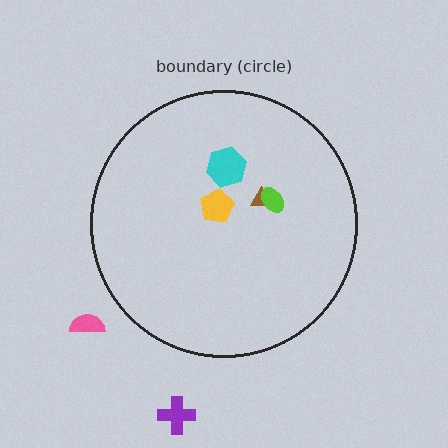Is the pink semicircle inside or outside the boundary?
Outside.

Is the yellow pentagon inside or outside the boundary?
Inside.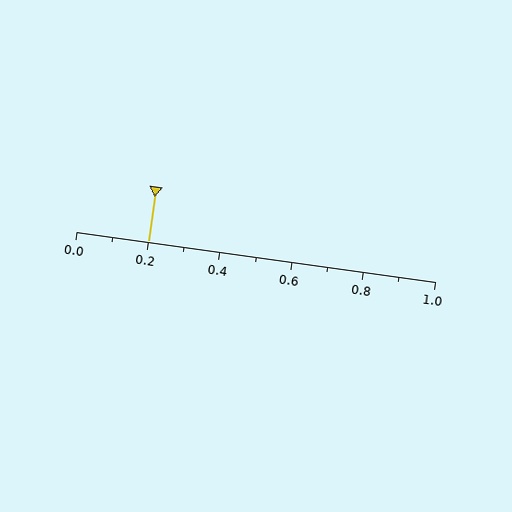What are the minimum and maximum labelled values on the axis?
The axis runs from 0.0 to 1.0.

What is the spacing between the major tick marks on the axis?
The major ticks are spaced 0.2 apart.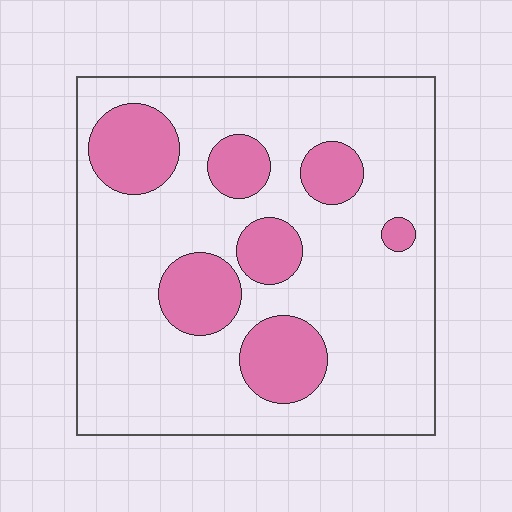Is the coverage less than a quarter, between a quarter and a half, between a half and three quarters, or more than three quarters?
Less than a quarter.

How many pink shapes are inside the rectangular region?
7.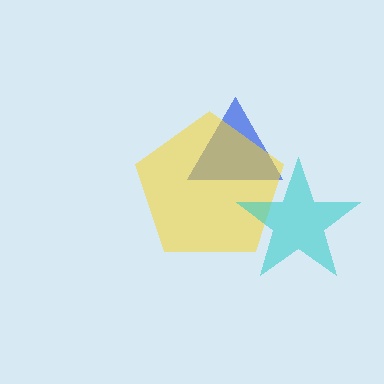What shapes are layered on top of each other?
The layered shapes are: a blue triangle, a yellow pentagon, a cyan star.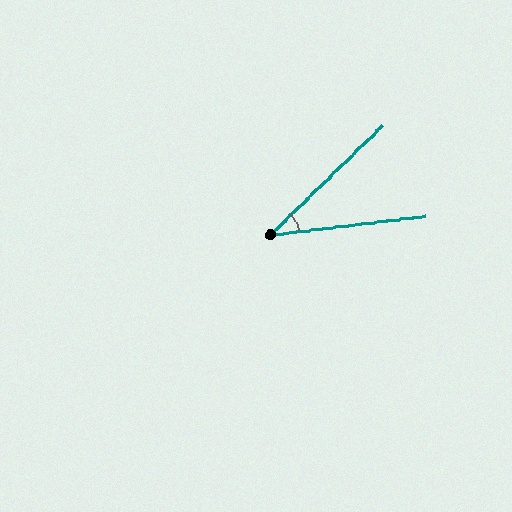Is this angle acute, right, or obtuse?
It is acute.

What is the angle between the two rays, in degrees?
Approximately 37 degrees.